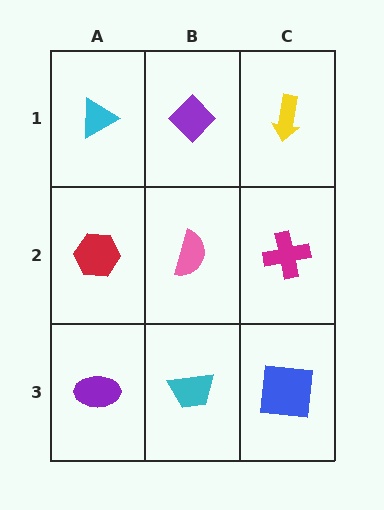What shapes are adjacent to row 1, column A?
A red hexagon (row 2, column A), a purple diamond (row 1, column B).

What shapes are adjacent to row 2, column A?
A cyan triangle (row 1, column A), a purple ellipse (row 3, column A), a pink semicircle (row 2, column B).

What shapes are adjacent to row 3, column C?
A magenta cross (row 2, column C), a cyan trapezoid (row 3, column B).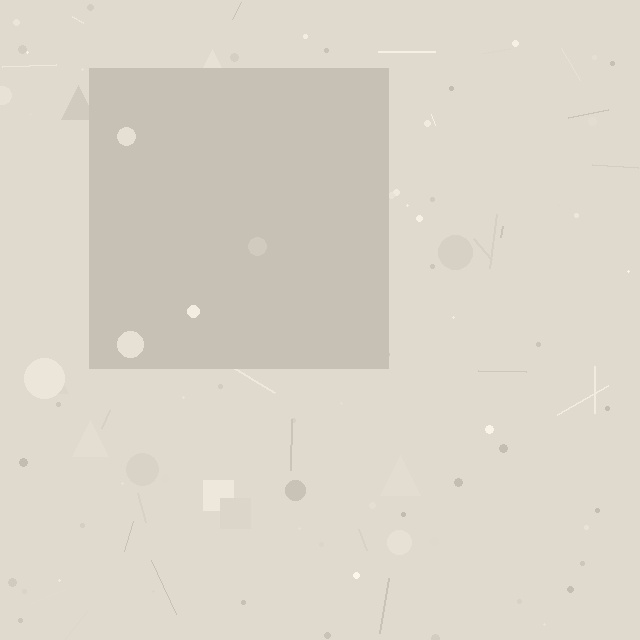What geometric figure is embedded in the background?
A square is embedded in the background.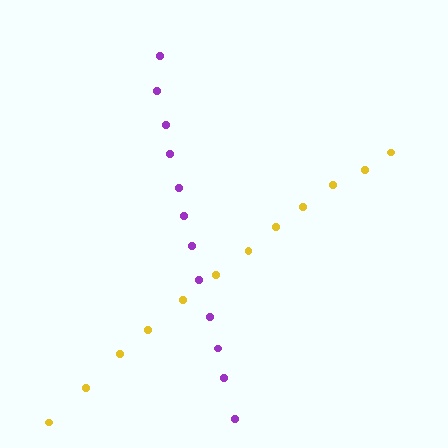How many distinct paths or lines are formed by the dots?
There are 2 distinct paths.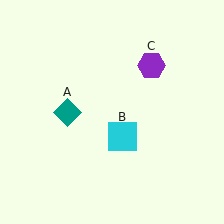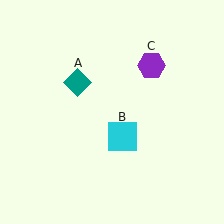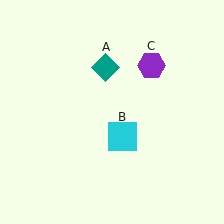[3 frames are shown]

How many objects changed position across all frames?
1 object changed position: teal diamond (object A).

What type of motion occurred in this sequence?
The teal diamond (object A) rotated clockwise around the center of the scene.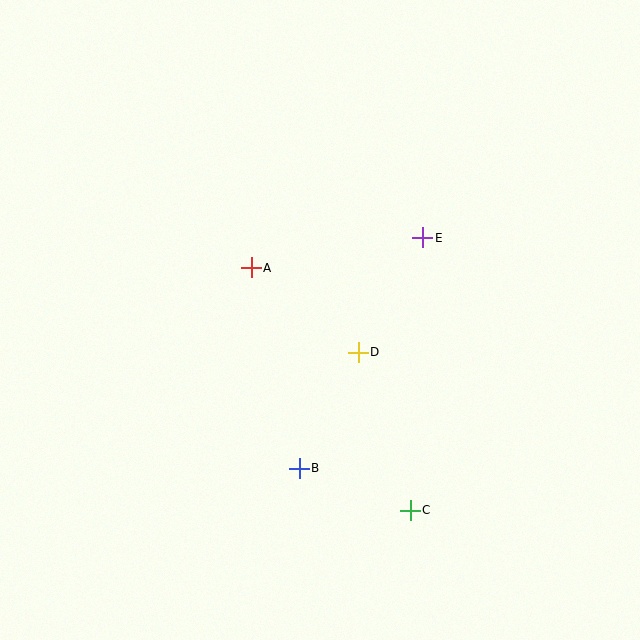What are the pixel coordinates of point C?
Point C is at (410, 510).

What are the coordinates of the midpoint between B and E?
The midpoint between B and E is at (361, 353).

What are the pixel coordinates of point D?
Point D is at (358, 352).